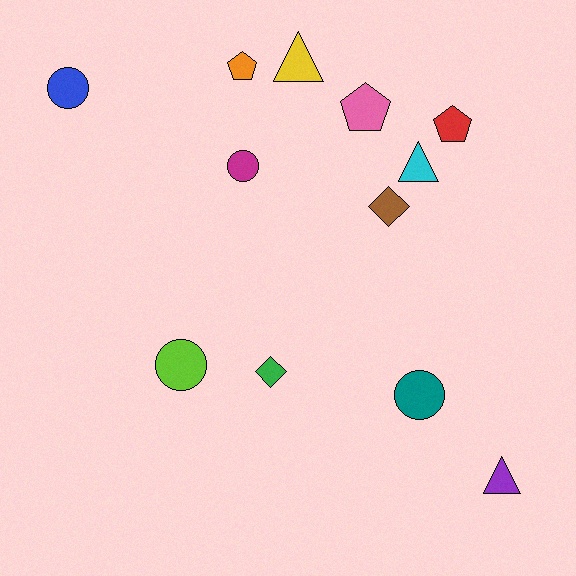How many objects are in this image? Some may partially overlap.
There are 12 objects.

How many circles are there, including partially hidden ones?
There are 4 circles.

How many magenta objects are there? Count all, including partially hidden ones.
There is 1 magenta object.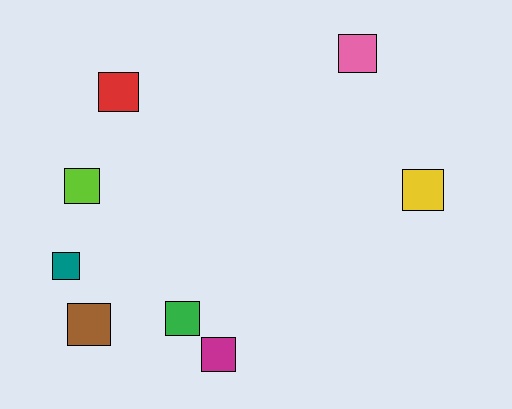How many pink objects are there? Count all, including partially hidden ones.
There is 1 pink object.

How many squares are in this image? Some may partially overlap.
There are 8 squares.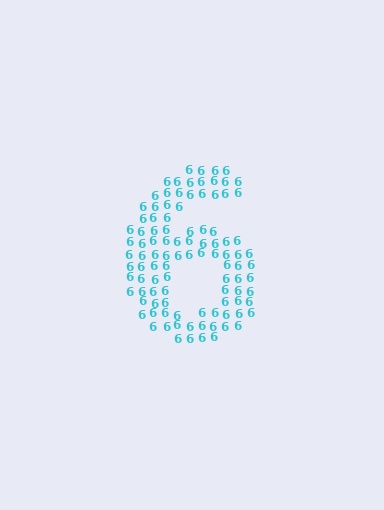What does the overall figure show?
The overall figure shows the digit 6.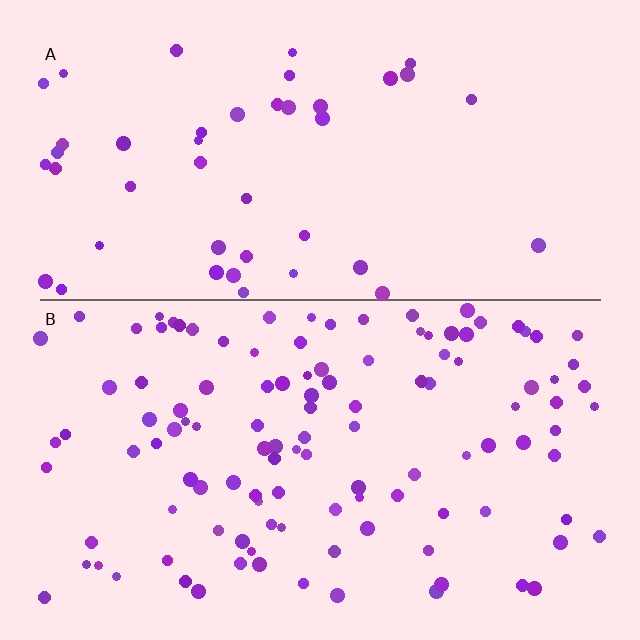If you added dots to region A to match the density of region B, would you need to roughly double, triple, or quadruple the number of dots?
Approximately triple.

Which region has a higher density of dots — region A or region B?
B (the bottom).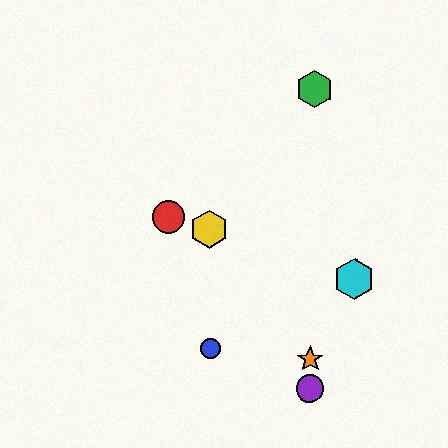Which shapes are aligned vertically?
The green hexagon, the purple circle, the orange star are aligned vertically.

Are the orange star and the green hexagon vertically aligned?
Yes, both are at x≈310.